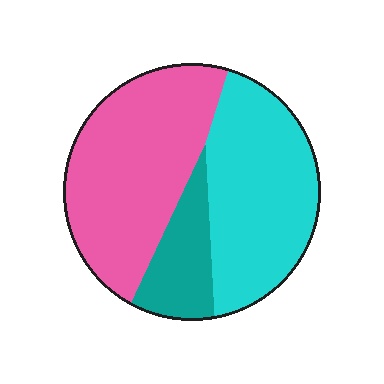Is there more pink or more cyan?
Pink.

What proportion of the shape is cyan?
Cyan covers 40% of the shape.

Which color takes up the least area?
Teal, at roughly 15%.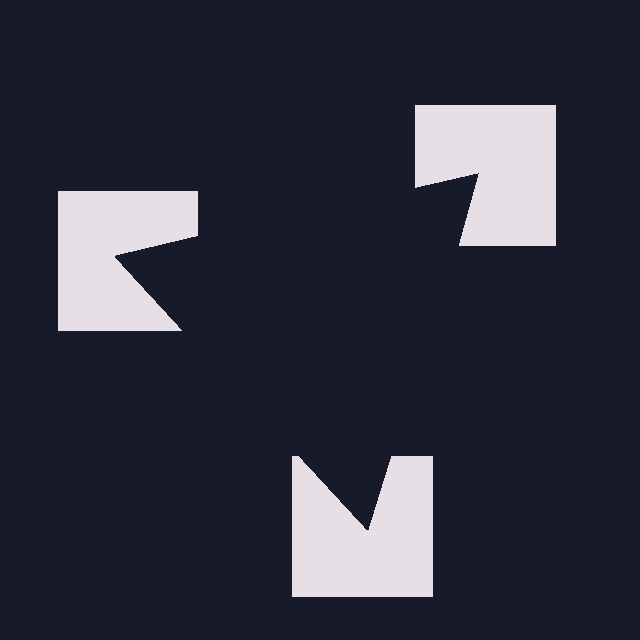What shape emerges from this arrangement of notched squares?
An illusory triangle — its edges are inferred from the aligned wedge cuts in the notched squares, not physically drawn.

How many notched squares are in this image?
There are 3 — one at each vertex of the illusory triangle.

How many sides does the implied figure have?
3 sides.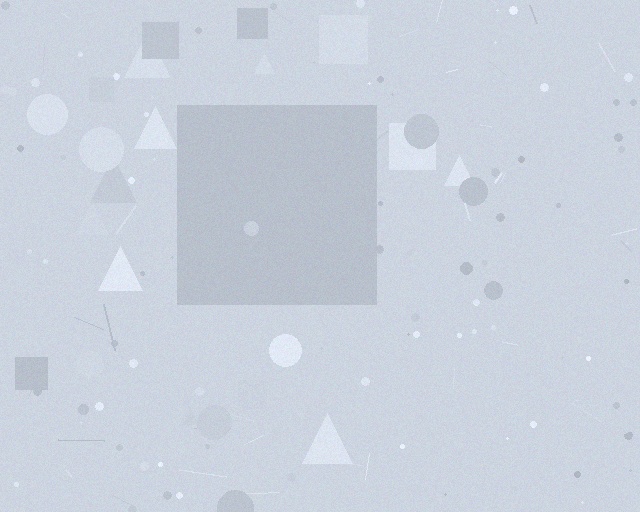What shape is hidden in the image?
A square is hidden in the image.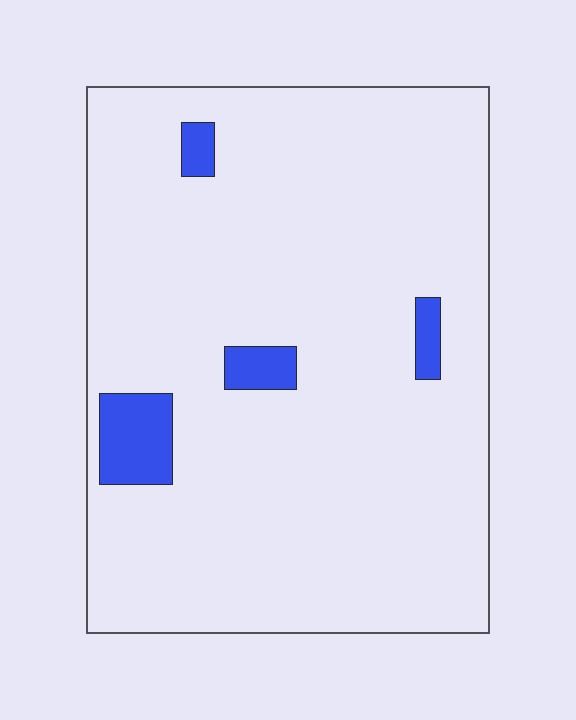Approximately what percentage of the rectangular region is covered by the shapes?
Approximately 5%.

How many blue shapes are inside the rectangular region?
4.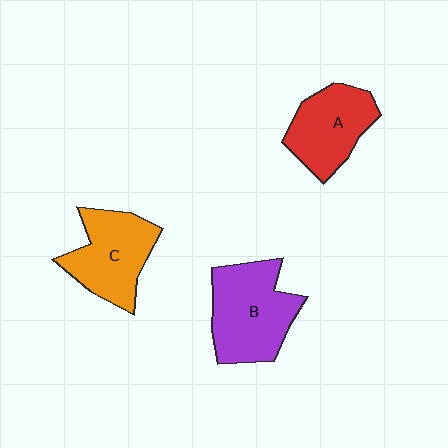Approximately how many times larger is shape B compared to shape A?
Approximately 1.3 times.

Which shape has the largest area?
Shape B (purple).